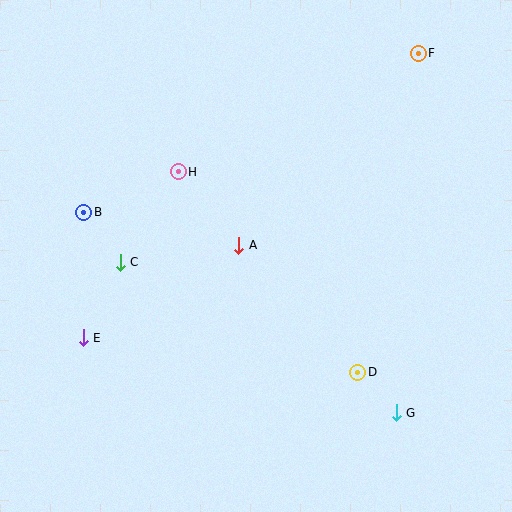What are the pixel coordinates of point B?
Point B is at (84, 212).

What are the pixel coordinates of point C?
Point C is at (120, 262).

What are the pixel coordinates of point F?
Point F is at (418, 53).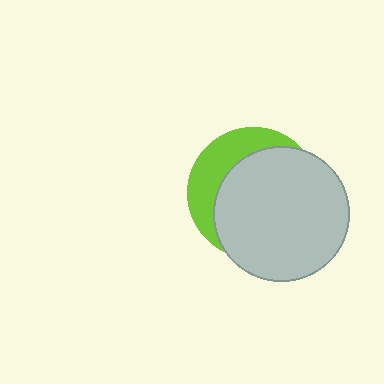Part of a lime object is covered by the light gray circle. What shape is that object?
It is a circle.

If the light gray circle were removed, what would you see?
You would see the complete lime circle.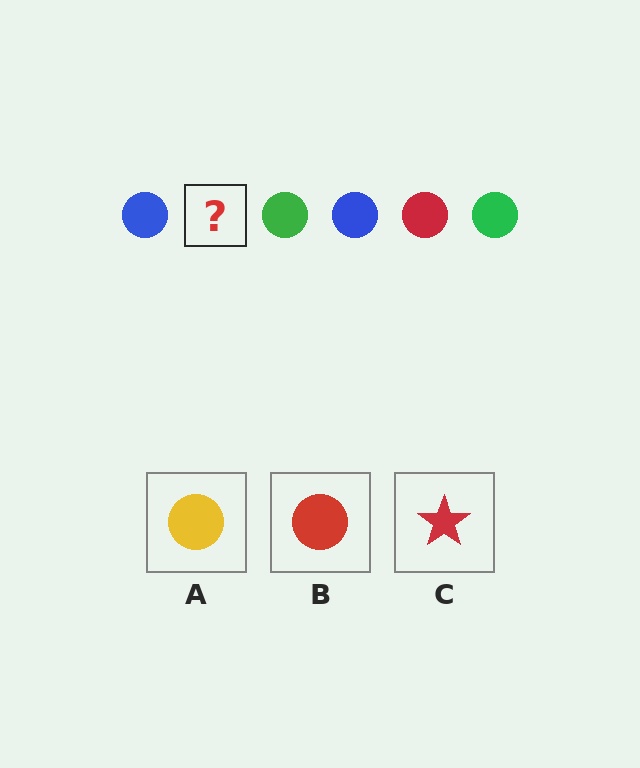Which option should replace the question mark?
Option B.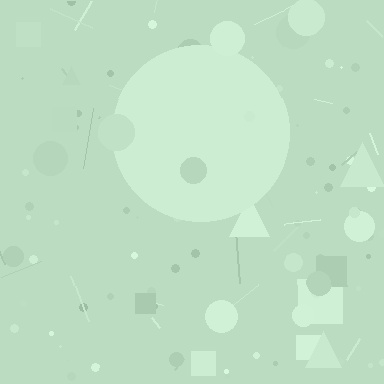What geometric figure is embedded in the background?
A circle is embedded in the background.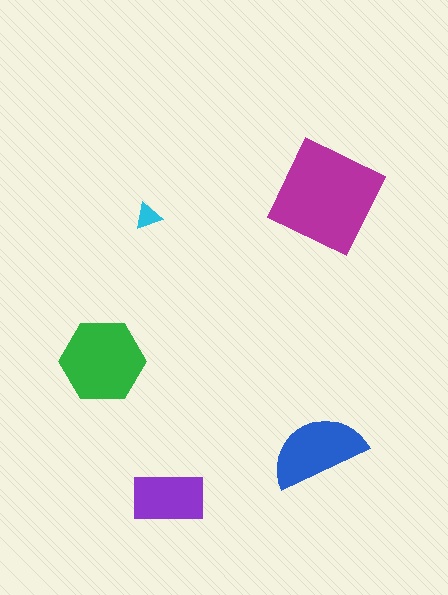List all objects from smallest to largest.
The cyan triangle, the purple rectangle, the blue semicircle, the green hexagon, the magenta square.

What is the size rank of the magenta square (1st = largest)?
1st.